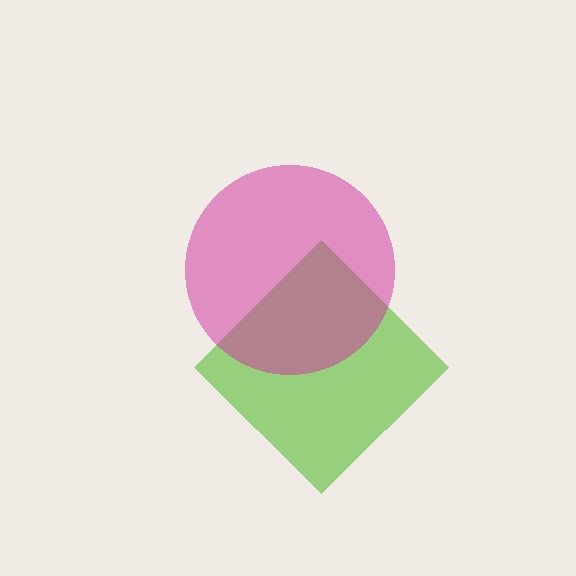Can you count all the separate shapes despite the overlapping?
Yes, there are 2 separate shapes.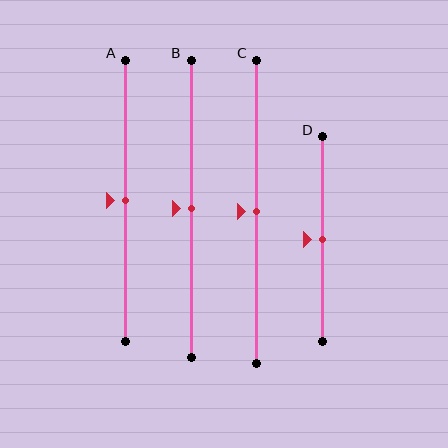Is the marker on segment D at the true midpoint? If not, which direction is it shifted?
Yes, the marker on segment D is at the true midpoint.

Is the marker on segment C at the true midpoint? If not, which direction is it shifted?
Yes, the marker on segment C is at the true midpoint.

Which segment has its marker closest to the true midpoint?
Segment A has its marker closest to the true midpoint.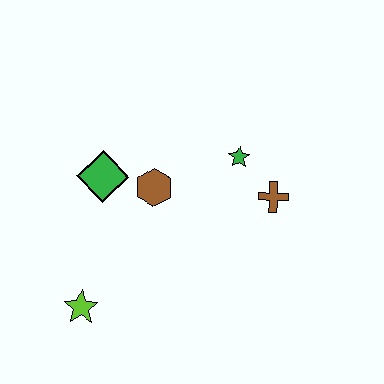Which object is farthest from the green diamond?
The brown cross is farthest from the green diamond.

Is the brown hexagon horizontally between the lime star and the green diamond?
No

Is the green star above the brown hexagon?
Yes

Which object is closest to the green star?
The brown cross is closest to the green star.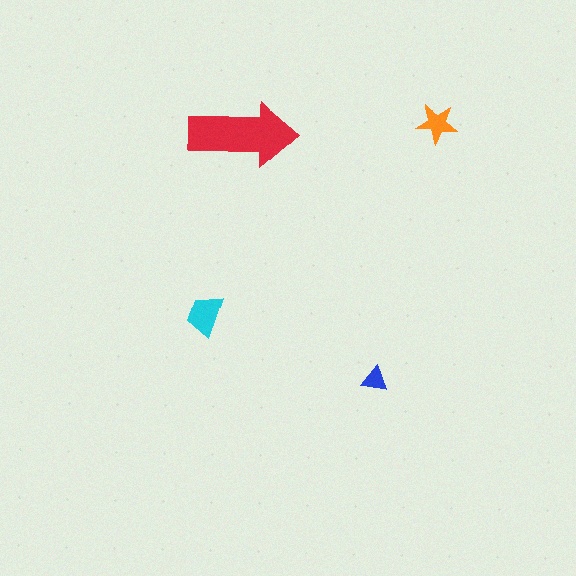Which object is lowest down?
The blue triangle is bottommost.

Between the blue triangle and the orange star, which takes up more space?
The orange star.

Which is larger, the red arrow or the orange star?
The red arrow.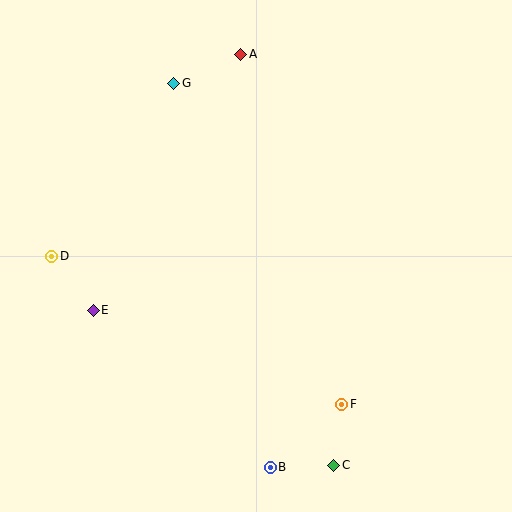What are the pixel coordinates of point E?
Point E is at (93, 310).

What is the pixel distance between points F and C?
The distance between F and C is 62 pixels.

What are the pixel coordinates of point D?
Point D is at (52, 256).